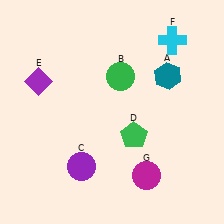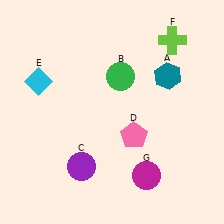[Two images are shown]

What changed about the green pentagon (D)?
In Image 1, D is green. In Image 2, it changed to pink.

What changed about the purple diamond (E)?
In Image 1, E is purple. In Image 2, it changed to cyan.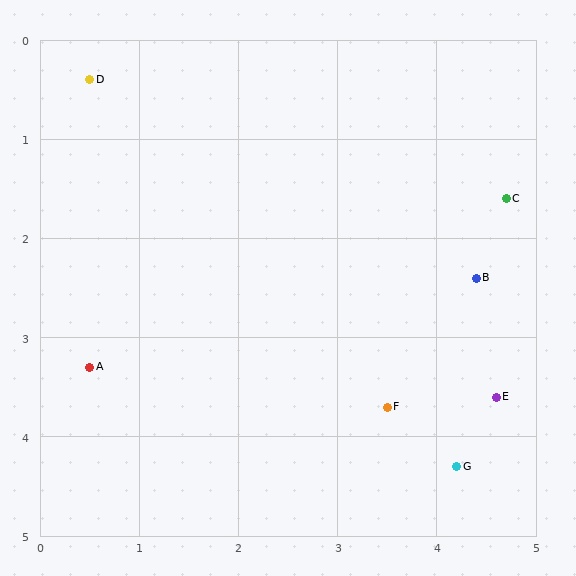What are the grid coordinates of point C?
Point C is at approximately (4.7, 1.6).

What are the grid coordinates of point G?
Point G is at approximately (4.2, 4.3).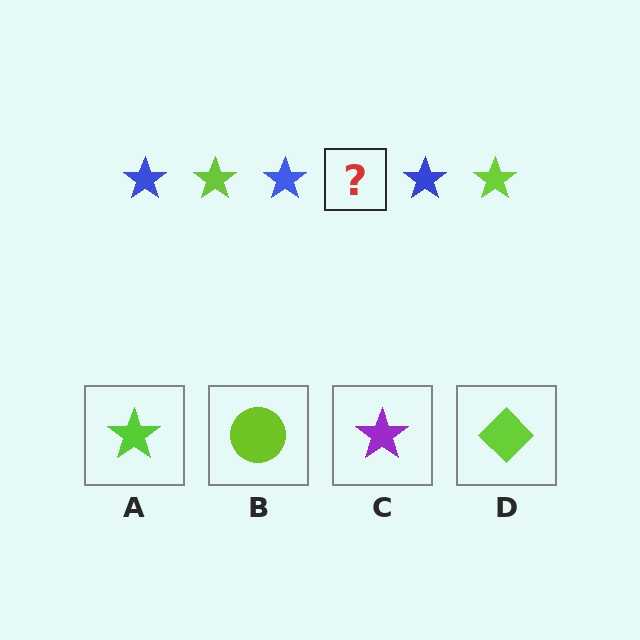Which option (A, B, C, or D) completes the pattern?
A.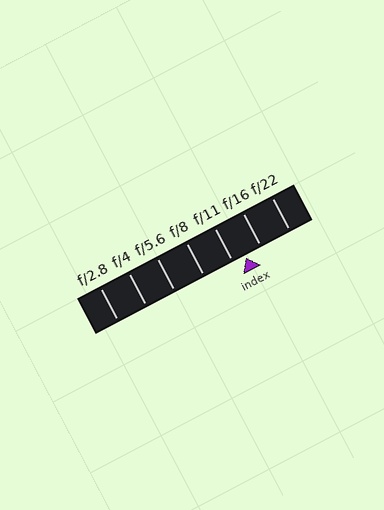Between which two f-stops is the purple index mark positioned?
The index mark is between f/11 and f/16.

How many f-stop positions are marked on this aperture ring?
There are 7 f-stop positions marked.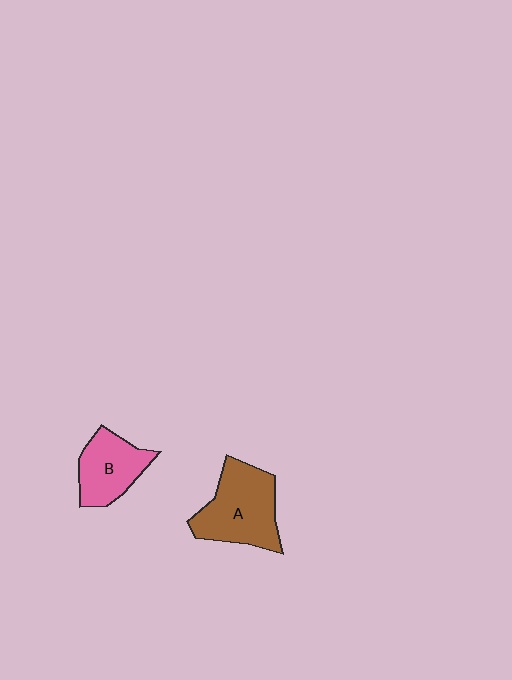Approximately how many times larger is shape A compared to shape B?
Approximately 1.4 times.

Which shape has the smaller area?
Shape B (pink).